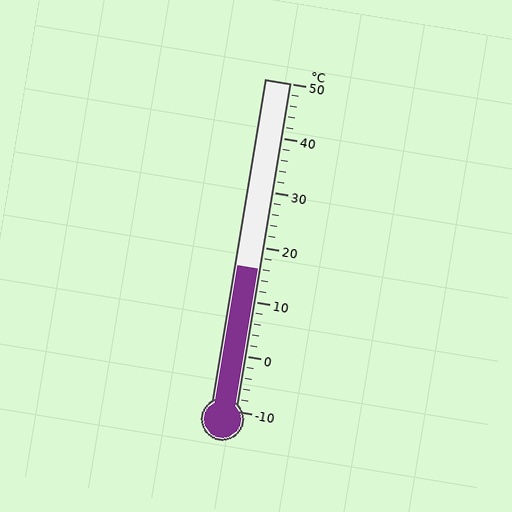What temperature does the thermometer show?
The thermometer shows approximately 16°C.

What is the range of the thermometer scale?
The thermometer scale ranges from -10°C to 50°C.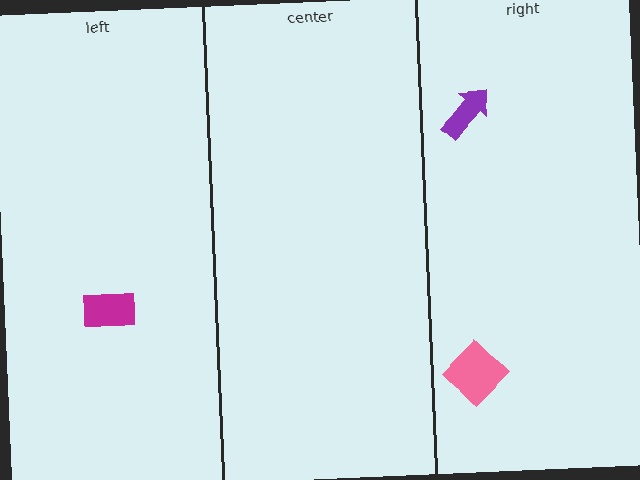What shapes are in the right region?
The pink diamond, the purple arrow.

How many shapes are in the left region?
1.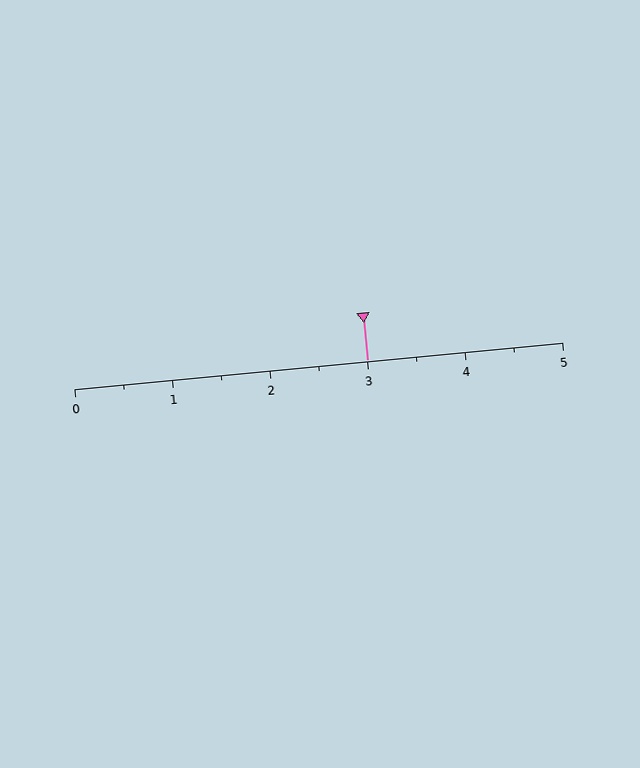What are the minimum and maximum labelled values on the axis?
The axis runs from 0 to 5.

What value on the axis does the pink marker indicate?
The marker indicates approximately 3.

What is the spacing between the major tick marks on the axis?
The major ticks are spaced 1 apart.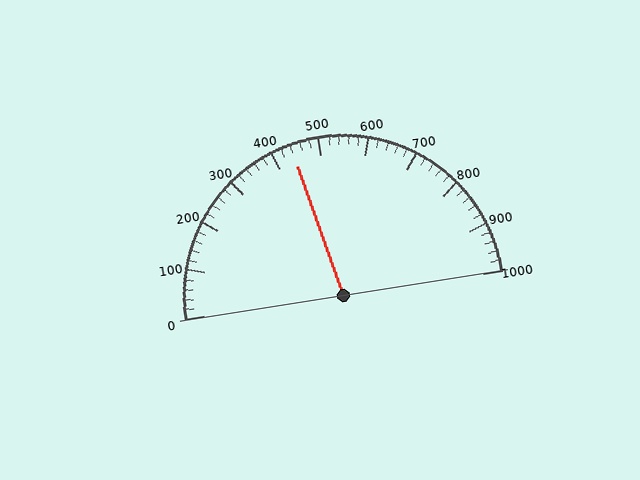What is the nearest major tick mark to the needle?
The nearest major tick mark is 400.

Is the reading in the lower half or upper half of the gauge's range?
The reading is in the lower half of the range (0 to 1000).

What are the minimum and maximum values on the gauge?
The gauge ranges from 0 to 1000.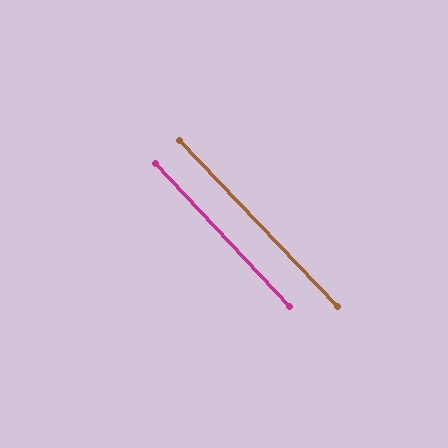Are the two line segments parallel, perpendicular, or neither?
Parallel — their directions differ by only 0.6°.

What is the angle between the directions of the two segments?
Approximately 1 degree.